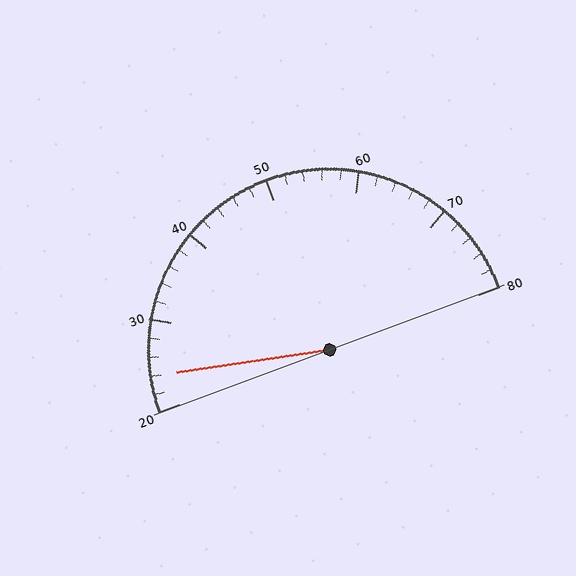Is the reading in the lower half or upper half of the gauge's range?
The reading is in the lower half of the range (20 to 80).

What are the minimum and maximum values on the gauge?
The gauge ranges from 20 to 80.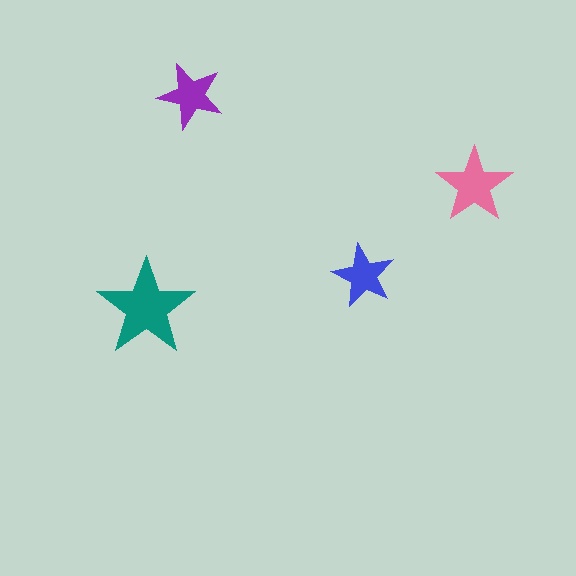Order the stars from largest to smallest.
the teal one, the pink one, the purple one, the blue one.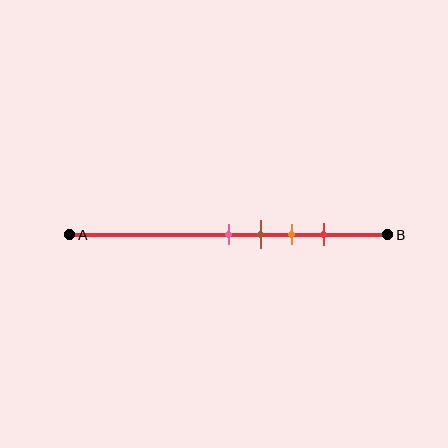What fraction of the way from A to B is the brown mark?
The brown mark is approximately 60% (0.6) of the way from A to B.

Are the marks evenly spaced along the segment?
Yes, the marks are approximately evenly spaced.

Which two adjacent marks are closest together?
The pink and brown marks are the closest adjacent pair.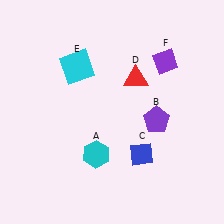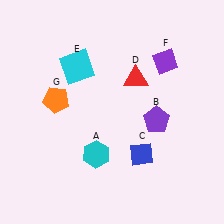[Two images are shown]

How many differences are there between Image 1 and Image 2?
There is 1 difference between the two images.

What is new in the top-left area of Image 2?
An orange pentagon (G) was added in the top-left area of Image 2.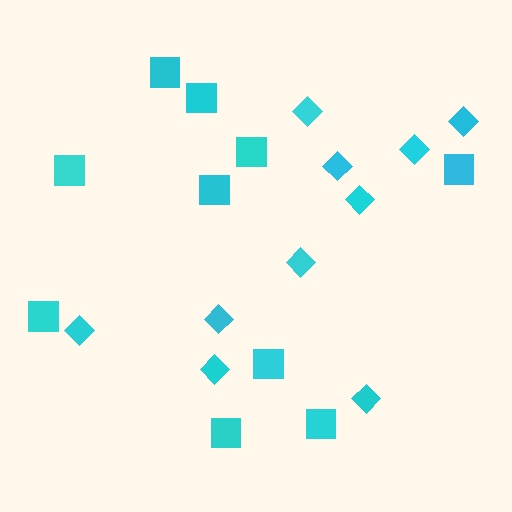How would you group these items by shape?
There are 2 groups: one group of diamonds (10) and one group of squares (10).